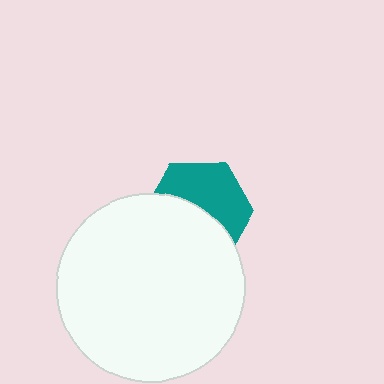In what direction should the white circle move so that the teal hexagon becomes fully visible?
The white circle should move down. That is the shortest direction to clear the overlap and leave the teal hexagon fully visible.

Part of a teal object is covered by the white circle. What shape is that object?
It is a hexagon.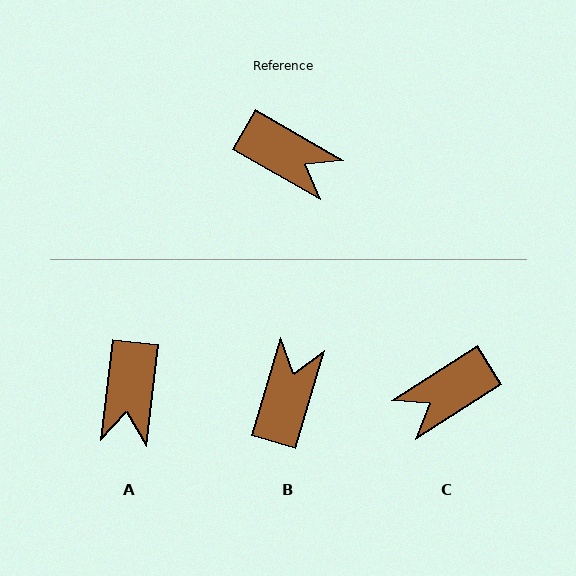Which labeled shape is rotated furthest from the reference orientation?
C, about 118 degrees away.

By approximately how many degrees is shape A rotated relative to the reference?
Approximately 67 degrees clockwise.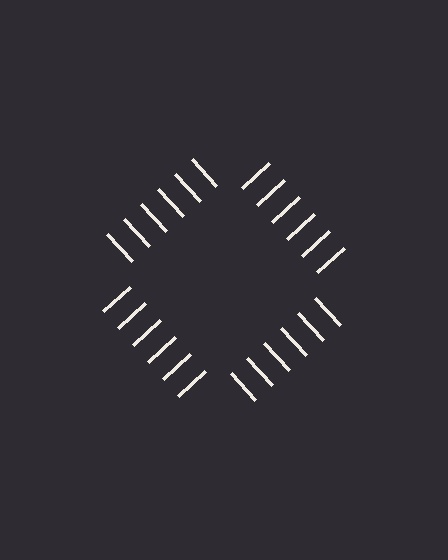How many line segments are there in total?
24 — 6 along each of the 4 edges.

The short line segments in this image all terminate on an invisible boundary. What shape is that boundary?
An illusory square — the line segments terminate on its edges but no continuous stroke is drawn.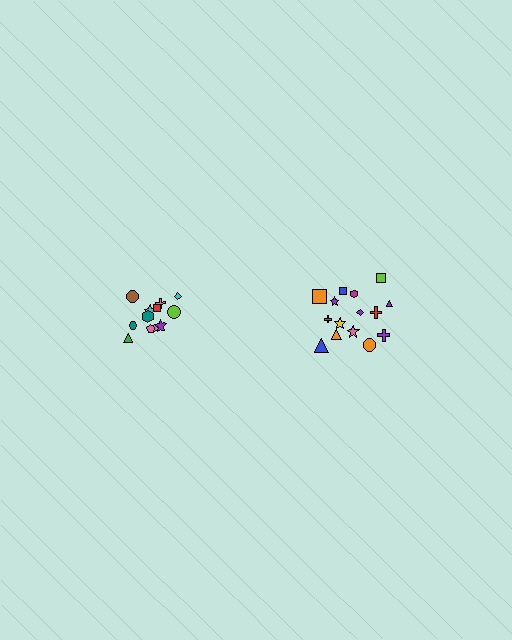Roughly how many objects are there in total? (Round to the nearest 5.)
Roughly 25 objects in total.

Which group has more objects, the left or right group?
The right group.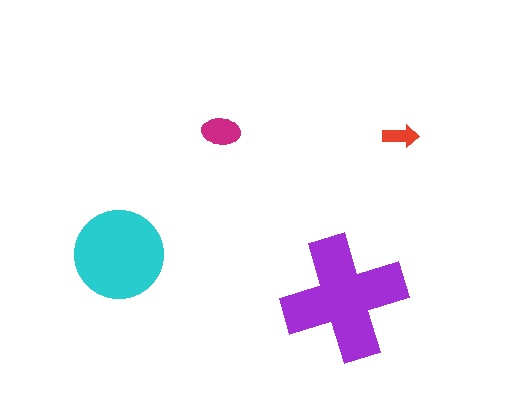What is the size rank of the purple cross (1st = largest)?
1st.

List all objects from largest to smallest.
The purple cross, the cyan circle, the magenta ellipse, the red arrow.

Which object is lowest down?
The purple cross is bottommost.